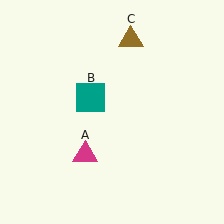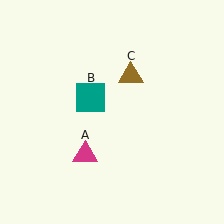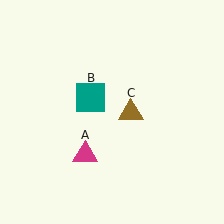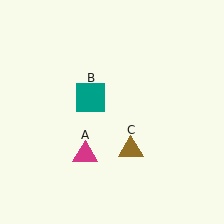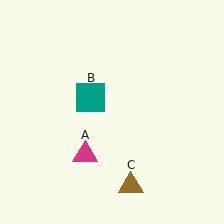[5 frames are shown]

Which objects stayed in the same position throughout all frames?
Magenta triangle (object A) and teal square (object B) remained stationary.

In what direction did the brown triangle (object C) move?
The brown triangle (object C) moved down.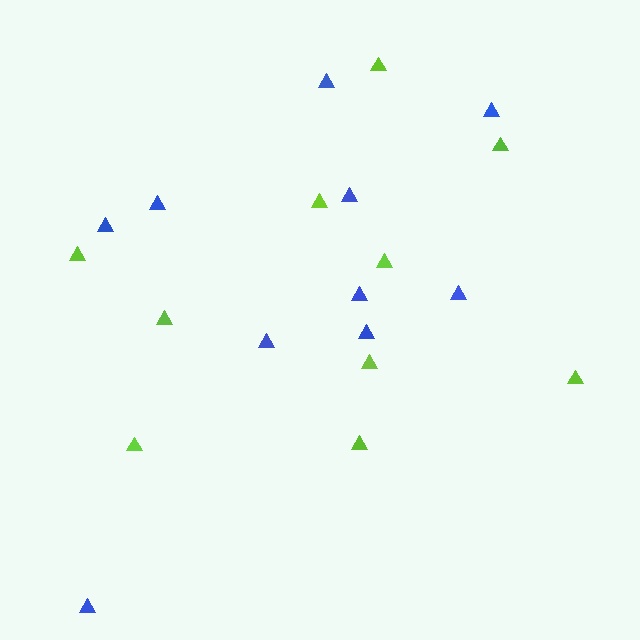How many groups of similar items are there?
There are 2 groups: one group of lime triangles (10) and one group of blue triangles (10).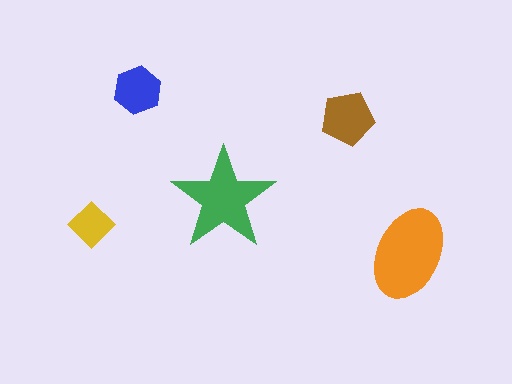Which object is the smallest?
The yellow diamond.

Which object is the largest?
The orange ellipse.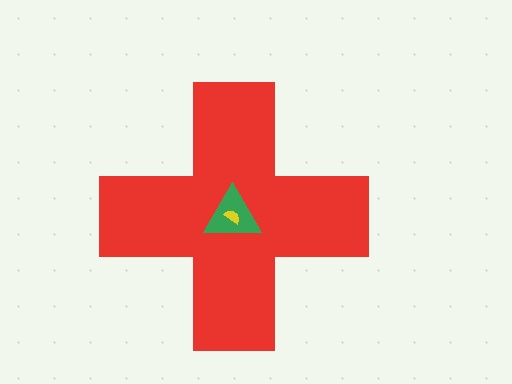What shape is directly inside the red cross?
The green triangle.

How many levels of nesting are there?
3.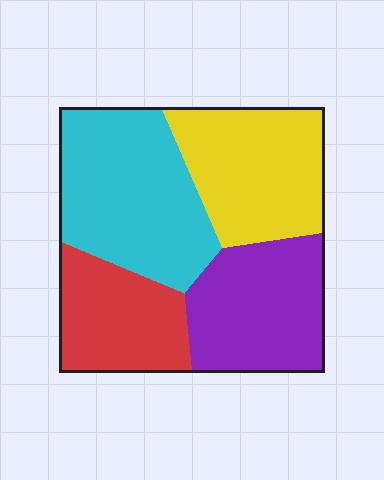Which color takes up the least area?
Red, at roughly 20%.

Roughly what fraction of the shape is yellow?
Yellow takes up about one quarter (1/4) of the shape.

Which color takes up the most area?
Cyan, at roughly 30%.